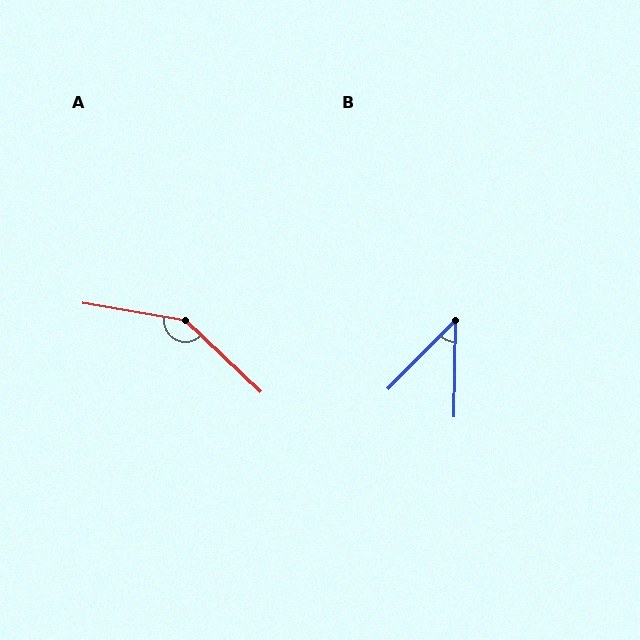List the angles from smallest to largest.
B (44°), A (147°).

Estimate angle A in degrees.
Approximately 147 degrees.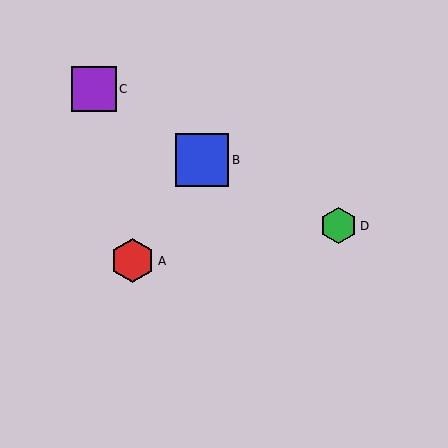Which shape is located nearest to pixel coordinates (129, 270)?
The red hexagon (labeled A) at (132, 261) is nearest to that location.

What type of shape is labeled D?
Shape D is a green hexagon.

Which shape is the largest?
The blue square (labeled B) is the largest.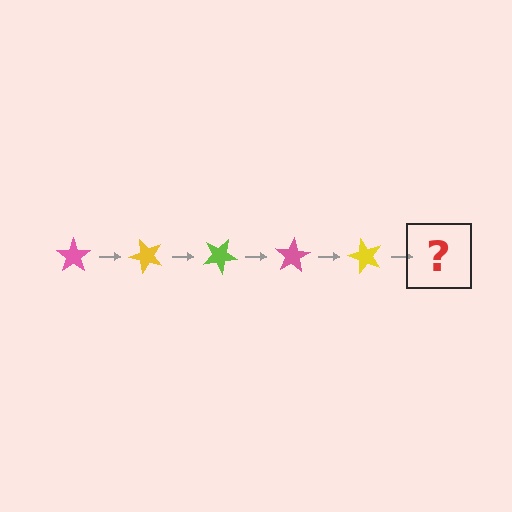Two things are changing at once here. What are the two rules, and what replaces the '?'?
The two rules are that it rotates 50 degrees each step and the color cycles through pink, yellow, and lime. The '?' should be a lime star, rotated 250 degrees from the start.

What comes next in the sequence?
The next element should be a lime star, rotated 250 degrees from the start.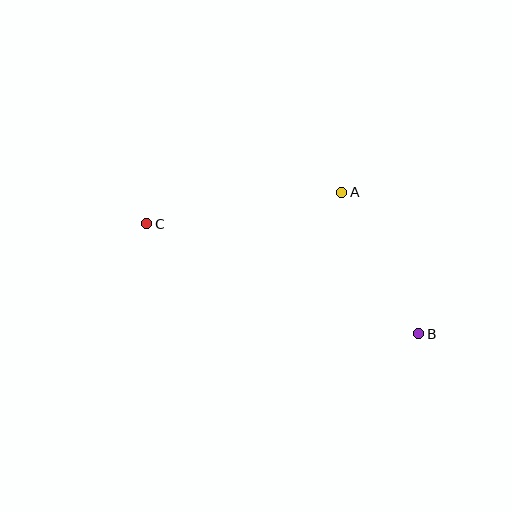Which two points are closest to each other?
Points A and B are closest to each other.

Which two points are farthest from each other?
Points B and C are farthest from each other.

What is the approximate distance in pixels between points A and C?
The distance between A and C is approximately 198 pixels.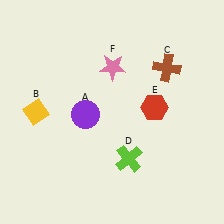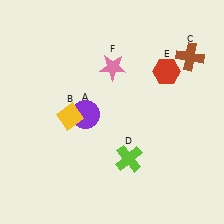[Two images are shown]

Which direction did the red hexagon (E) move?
The red hexagon (E) moved up.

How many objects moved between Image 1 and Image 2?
3 objects moved between the two images.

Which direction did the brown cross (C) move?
The brown cross (C) moved right.